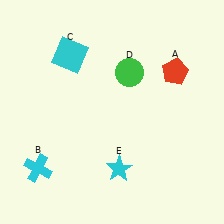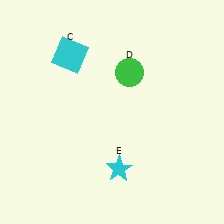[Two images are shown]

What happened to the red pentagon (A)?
The red pentagon (A) was removed in Image 2. It was in the top-right area of Image 1.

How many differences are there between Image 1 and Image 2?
There are 2 differences between the two images.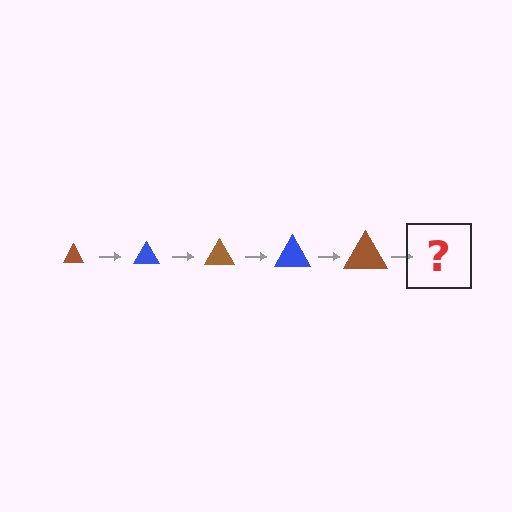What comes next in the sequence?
The next element should be a blue triangle, larger than the previous one.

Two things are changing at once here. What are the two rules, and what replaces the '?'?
The two rules are that the triangle grows larger each step and the color cycles through brown and blue. The '?' should be a blue triangle, larger than the previous one.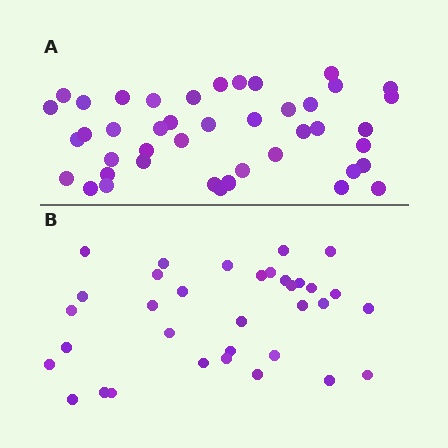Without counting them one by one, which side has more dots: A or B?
Region A (the top region) has more dots.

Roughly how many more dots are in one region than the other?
Region A has roughly 8 or so more dots than region B.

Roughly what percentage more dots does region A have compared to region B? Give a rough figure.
About 25% more.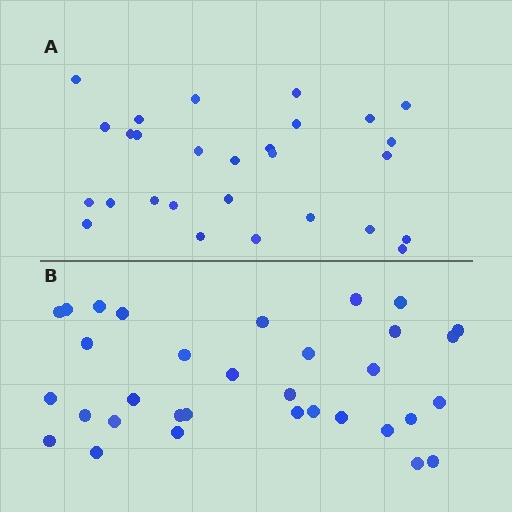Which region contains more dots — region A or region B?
Region B (the bottom region) has more dots.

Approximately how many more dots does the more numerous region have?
Region B has about 5 more dots than region A.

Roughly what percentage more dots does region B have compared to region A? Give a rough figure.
About 20% more.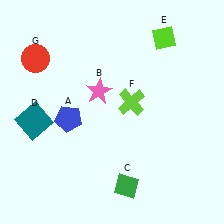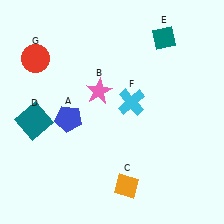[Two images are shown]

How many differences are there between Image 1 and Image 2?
There are 3 differences between the two images.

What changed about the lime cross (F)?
In Image 1, F is lime. In Image 2, it changed to cyan.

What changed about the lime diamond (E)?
In Image 1, E is lime. In Image 2, it changed to teal.